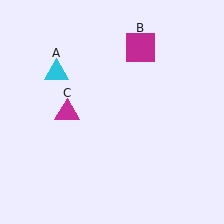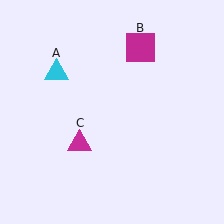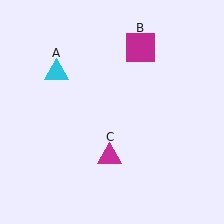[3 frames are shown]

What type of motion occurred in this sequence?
The magenta triangle (object C) rotated counterclockwise around the center of the scene.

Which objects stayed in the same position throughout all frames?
Cyan triangle (object A) and magenta square (object B) remained stationary.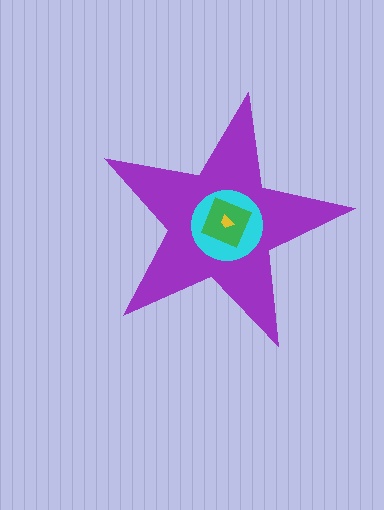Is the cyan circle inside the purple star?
Yes.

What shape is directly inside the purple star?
The cyan circle.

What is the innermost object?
The yellow trapezoid.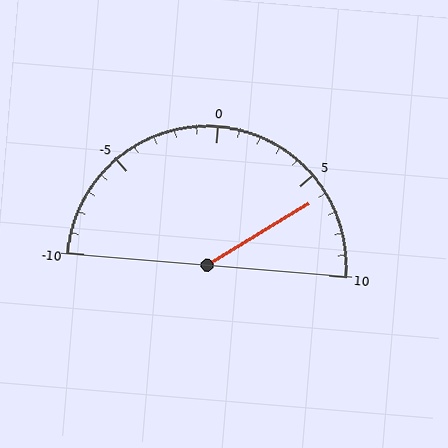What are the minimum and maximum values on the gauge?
The gauge ranges from -10 to 10.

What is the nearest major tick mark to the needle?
The nearest major tick mark is 5.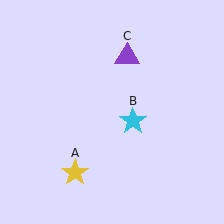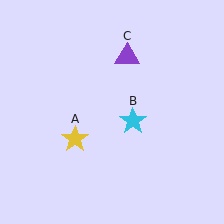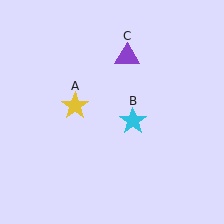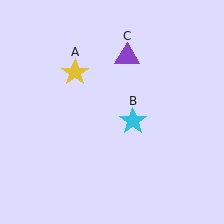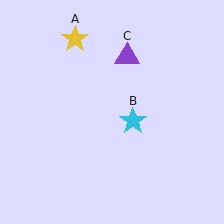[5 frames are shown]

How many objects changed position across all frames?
1 object changed position: yellow star (object A).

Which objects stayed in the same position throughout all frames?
Cyan star (object B) and purple triangle (object C) remained stationary.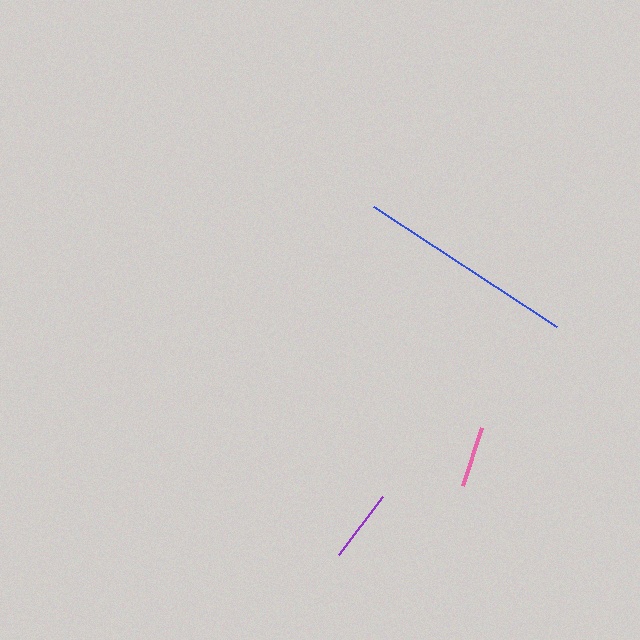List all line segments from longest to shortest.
From longest to shortest: blue, purple, pink.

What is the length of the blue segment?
The blue segment is approximately 219 pixels long.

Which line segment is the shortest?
The pink line is the shortest at approximately 60 pixels.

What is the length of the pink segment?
The pink segment is approximately 60 pixels long.